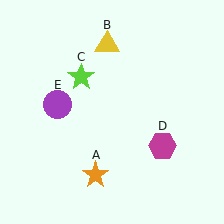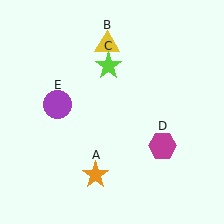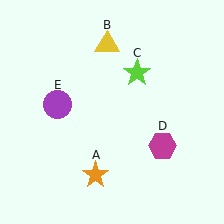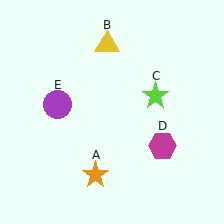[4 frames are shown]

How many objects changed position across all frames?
1 object changed position: lime star (object C).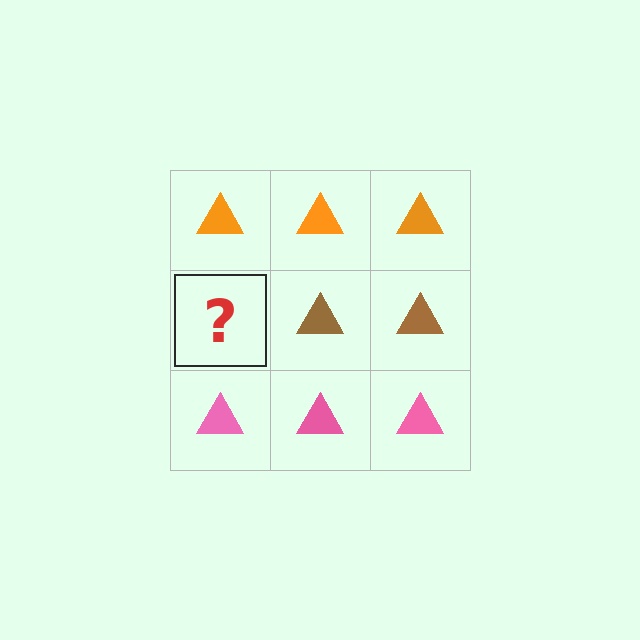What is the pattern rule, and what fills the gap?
The rule is that each row has a consistent color. The gap should be filled with a brown triangle.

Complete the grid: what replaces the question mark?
The question mark should be replaced with a brown triangle.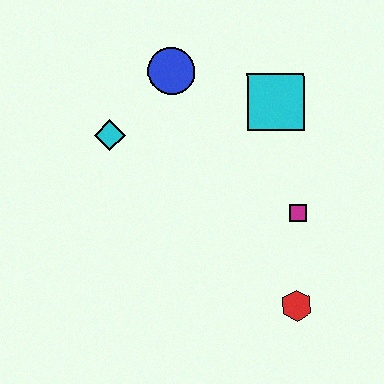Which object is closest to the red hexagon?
The magenta square is closest to the red hexagon.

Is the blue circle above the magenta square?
Yes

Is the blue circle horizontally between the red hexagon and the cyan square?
No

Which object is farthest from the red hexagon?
The blue circle is farthest from the red hexagon.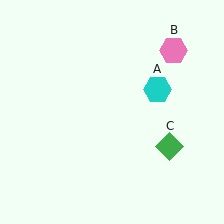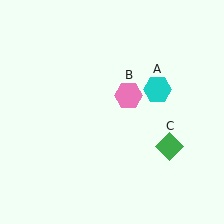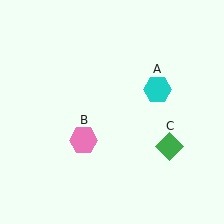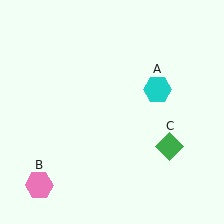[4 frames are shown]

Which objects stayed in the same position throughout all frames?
Cyan hexagon (object A) and green diamond (object C) remained stationary.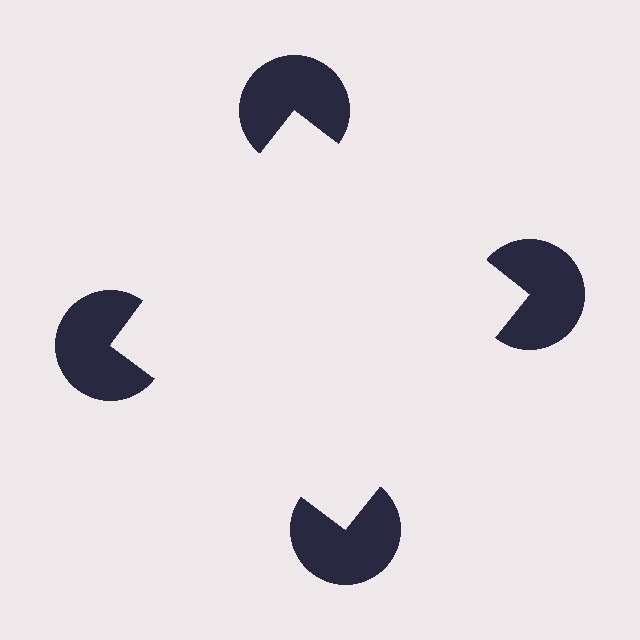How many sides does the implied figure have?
4 sides.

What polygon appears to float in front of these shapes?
An illusory square — its edges are inferred from the aligned wedge cuts in the pac-man discs, not physically drawn.